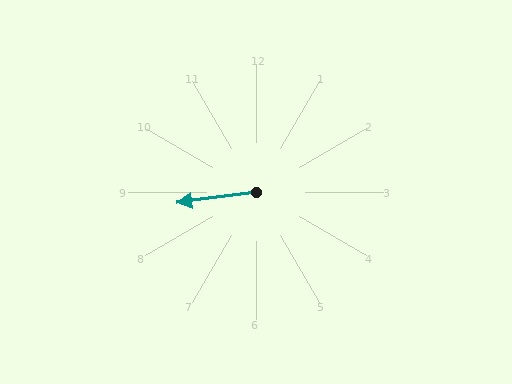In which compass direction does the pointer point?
West.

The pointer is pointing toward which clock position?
Roughly 9 o'clock.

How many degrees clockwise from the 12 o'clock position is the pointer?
Approximately 263 degrees.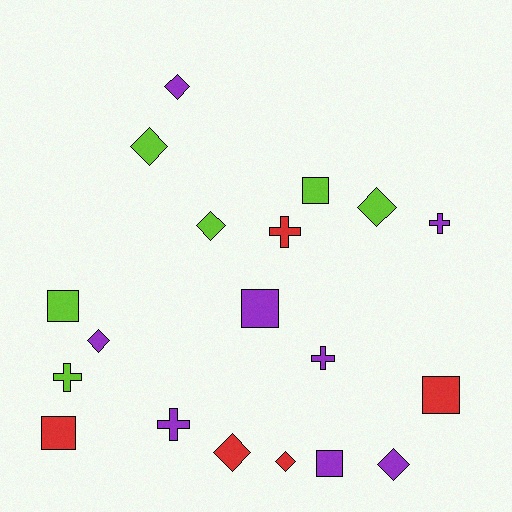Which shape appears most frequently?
Diamond, with 8 objects.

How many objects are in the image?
There are 19 objects.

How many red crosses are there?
There is 1 red cross.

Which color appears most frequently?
Purple, with 8 objects.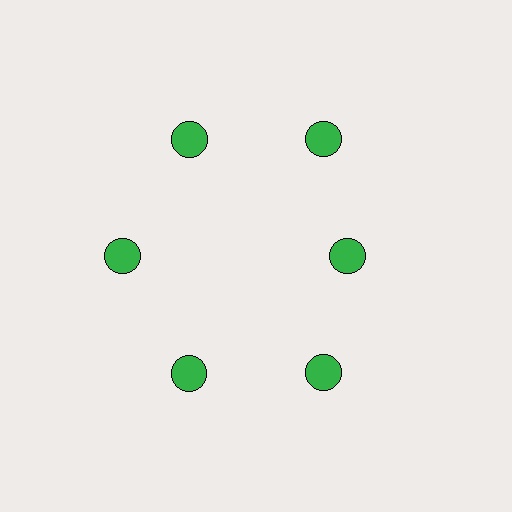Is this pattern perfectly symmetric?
No. The 6 green circles are arranged in a ring, but one element near the 3 o'clock position is pulled inward toward the center, breaking the 6-fold rotational symmetry.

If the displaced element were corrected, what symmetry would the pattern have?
It would have 6-fold rotational symmetry — the pattern would map onto itself every 60 degrees.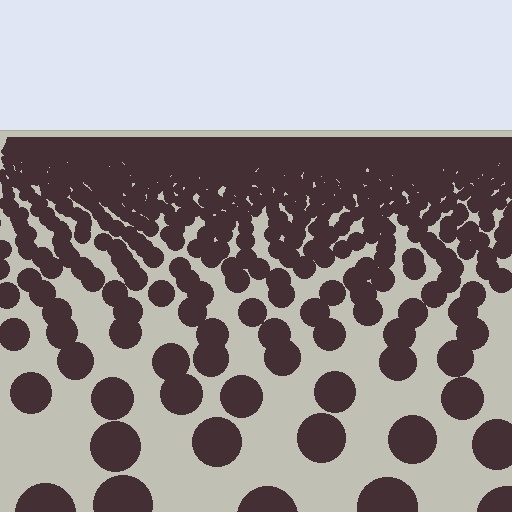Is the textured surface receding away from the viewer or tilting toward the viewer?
The surface is receding away from the viewer. Texture elements get smaller and denser toward the top.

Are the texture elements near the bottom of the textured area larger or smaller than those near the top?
Larger. Near the bottom, elements are closer to the viewer and appear at a bigger on-screen size.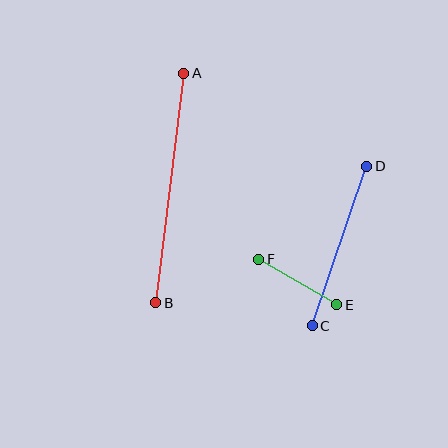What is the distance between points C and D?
The distance is approximately 169 pixels.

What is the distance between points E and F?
The distance is approximately 90 pixels.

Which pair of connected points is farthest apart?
Points A and B are farthest apart.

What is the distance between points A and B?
The distance is approximately 231 pixels.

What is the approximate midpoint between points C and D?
The midpoint is at approximately (339, 246) pixels.